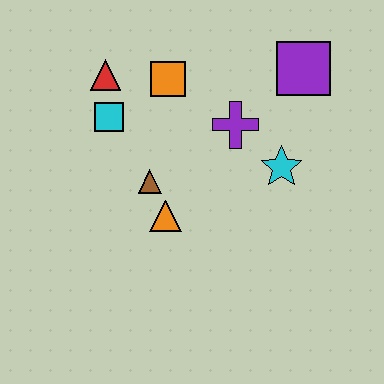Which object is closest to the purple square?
The purple cross is closest to the purple square.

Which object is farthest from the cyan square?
The purple square is farthest from the cyan square.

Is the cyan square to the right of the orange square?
No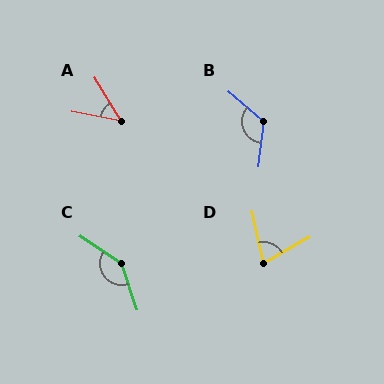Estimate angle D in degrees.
Approximately 72 degrees.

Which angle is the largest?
C, at approximately 142 degrees.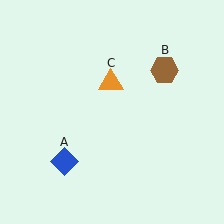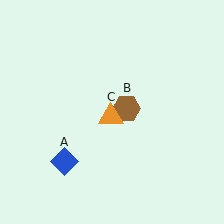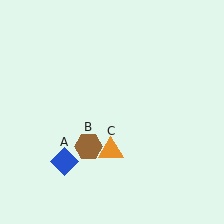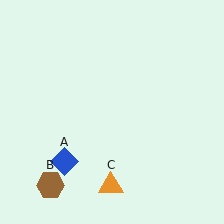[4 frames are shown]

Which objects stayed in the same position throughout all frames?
Blue diamond (object A) remained stationary.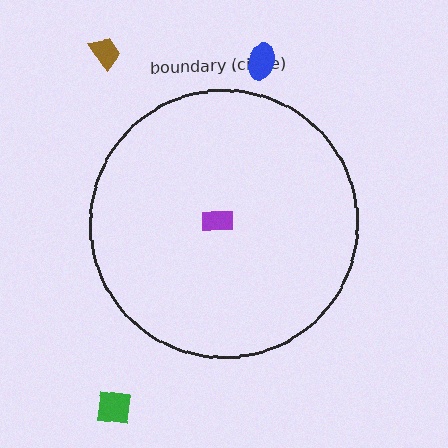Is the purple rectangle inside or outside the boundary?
Inside.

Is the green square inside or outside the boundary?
Outside.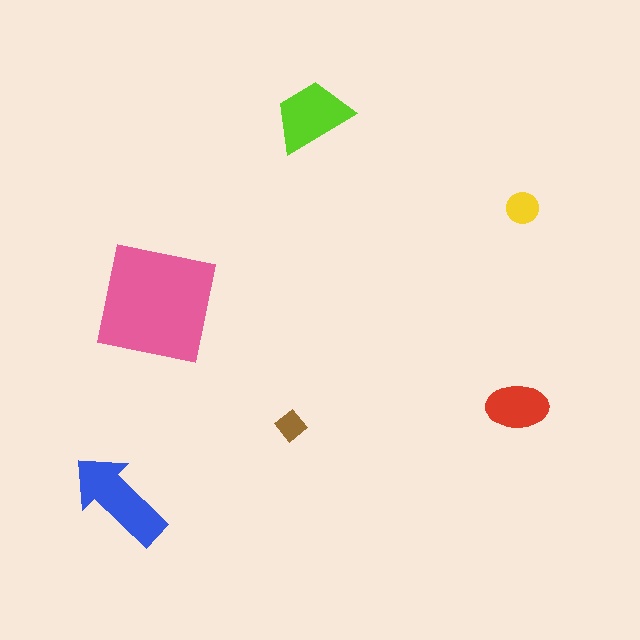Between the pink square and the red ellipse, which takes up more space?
The pink square.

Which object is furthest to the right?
The yellow circle is rightmost.